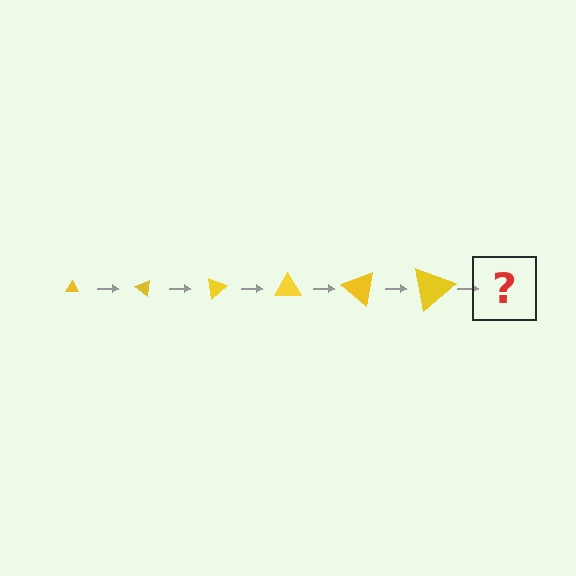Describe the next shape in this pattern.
It should be a triangle, larger than the previous one and rotated 240 degrees from the start.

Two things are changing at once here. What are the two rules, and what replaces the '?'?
The two rules are that the triangle grows larger each step and it rotates 40 degrees each step. The '?' should be a triangle, larger than the previous one and rotated 240 degrees from the start.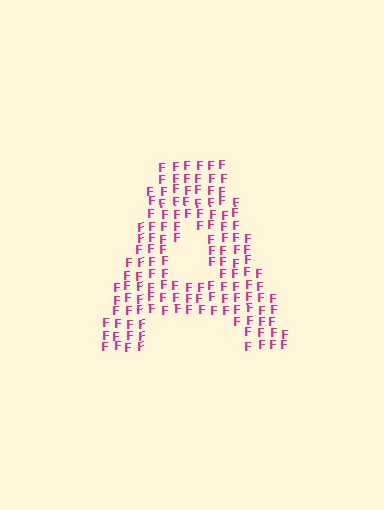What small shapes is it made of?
It is made of small letter F's.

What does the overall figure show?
The overall figure shows the letter A.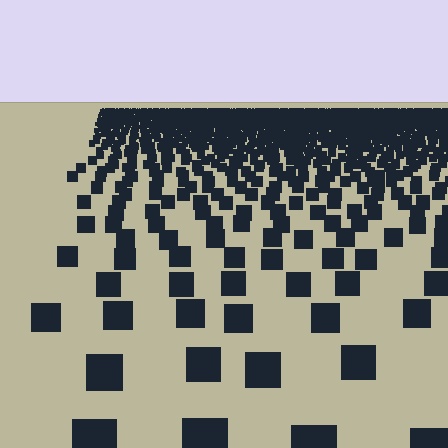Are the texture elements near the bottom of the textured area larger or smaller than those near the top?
Larger. Near the bottom, elements are closer to the viewer and appear at a bigger on-screen size.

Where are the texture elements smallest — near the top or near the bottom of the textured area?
Near the top.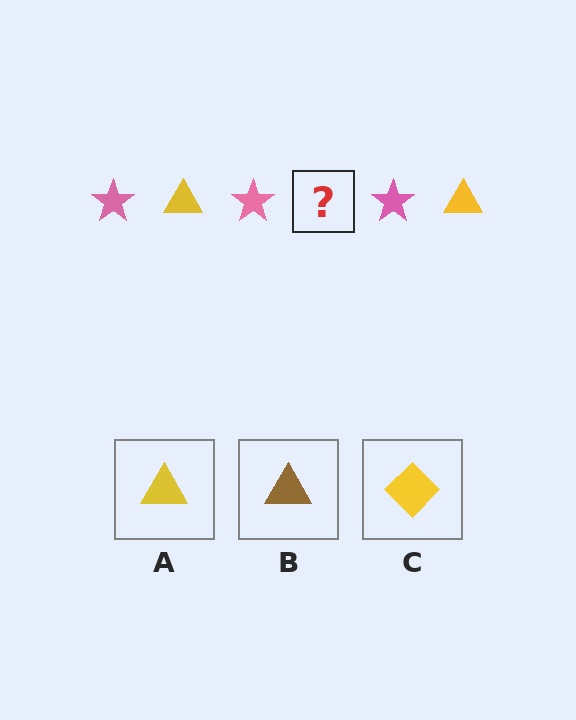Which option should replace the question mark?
Option A.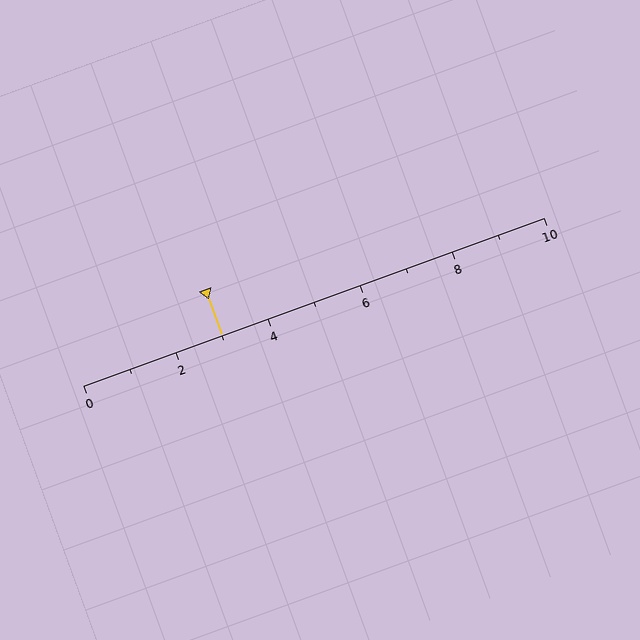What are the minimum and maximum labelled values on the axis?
The axis runs from 0 to 10.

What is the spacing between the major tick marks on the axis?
The major ticks are spaced 2 apart.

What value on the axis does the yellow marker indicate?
The marker indicates approximately 3.